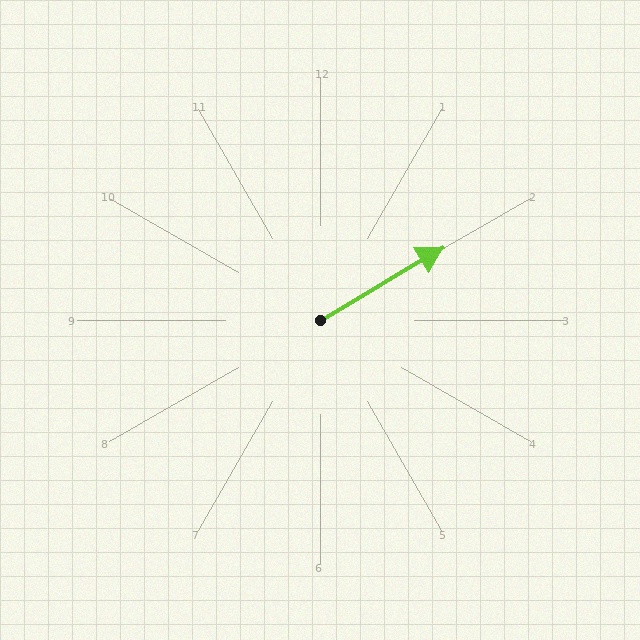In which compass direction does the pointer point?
Northeast.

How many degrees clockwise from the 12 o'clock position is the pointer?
Approximately 59 degrees.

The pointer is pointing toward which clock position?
Roughly 2 o'clock.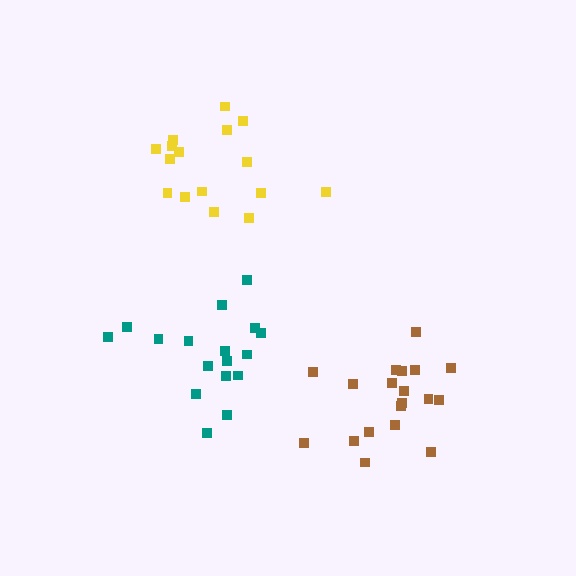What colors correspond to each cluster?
The clusters are colored: brown, teal, yellow.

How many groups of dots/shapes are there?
There are 3 groups.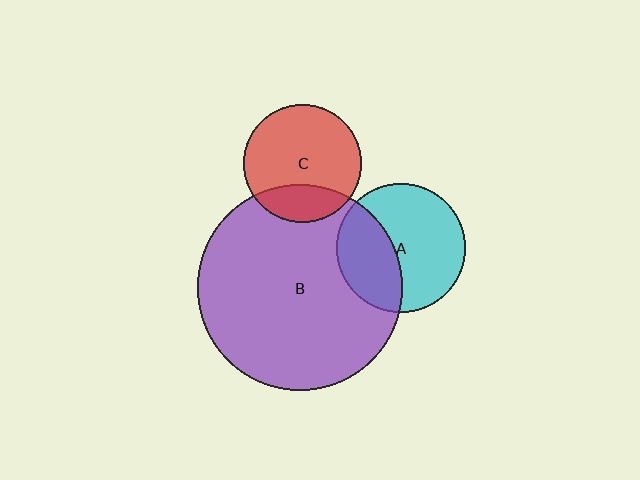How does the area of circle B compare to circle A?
Approximately 2.5 times.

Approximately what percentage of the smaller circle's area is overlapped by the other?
Approximately 25%.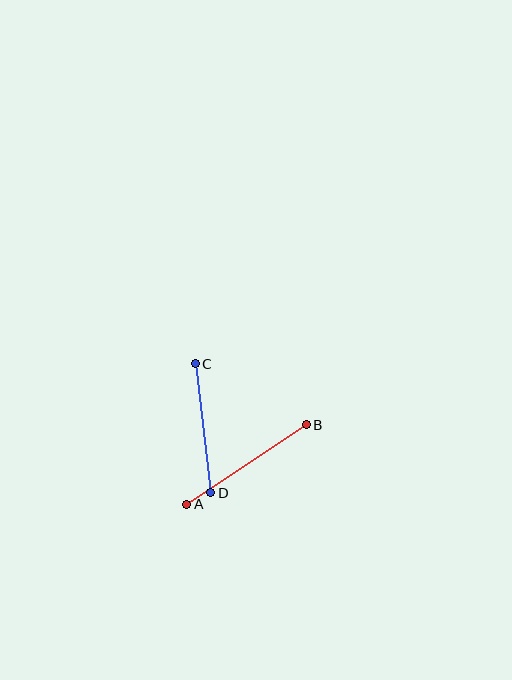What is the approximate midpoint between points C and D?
The midpoint is at approximately (203, 428) pixels.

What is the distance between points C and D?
The distance is approximately 130 pixels.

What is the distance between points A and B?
The distance is approximately 143 pixels.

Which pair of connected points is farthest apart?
Points A and B are farthest apart.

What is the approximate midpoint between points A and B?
The midpoint is at approximately (247, 464) pixels.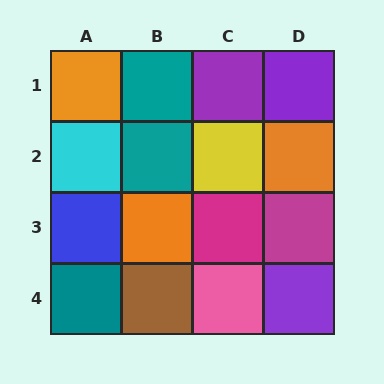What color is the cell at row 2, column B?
Teal.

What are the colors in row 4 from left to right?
Teal, brown, pink, purple.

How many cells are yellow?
1 cell is yellow.